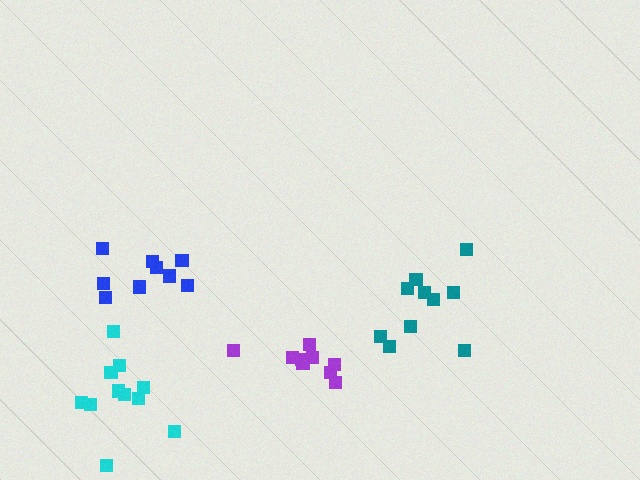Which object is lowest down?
The purple cluster is bottommost.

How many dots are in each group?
Group 1: 11 dots, Group 2: 10 dots, Group 3: 9 dots, Group 4: 9 dots (39 total).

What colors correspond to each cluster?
The clusters are colored: cyan, teal, purple, blue.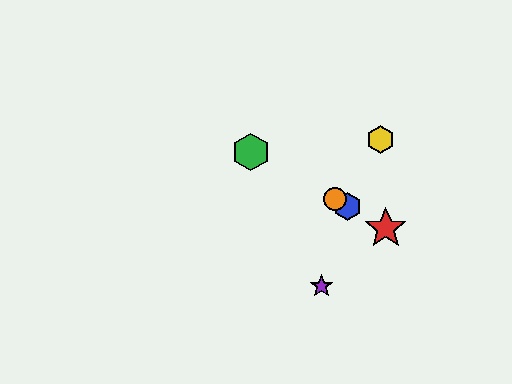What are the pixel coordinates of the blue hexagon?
The blue hexagon is at (347, 206).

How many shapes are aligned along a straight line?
4 shapes (the red star, the blue hexagon, the green hexagon, the orange circle) are aligned along a straight line.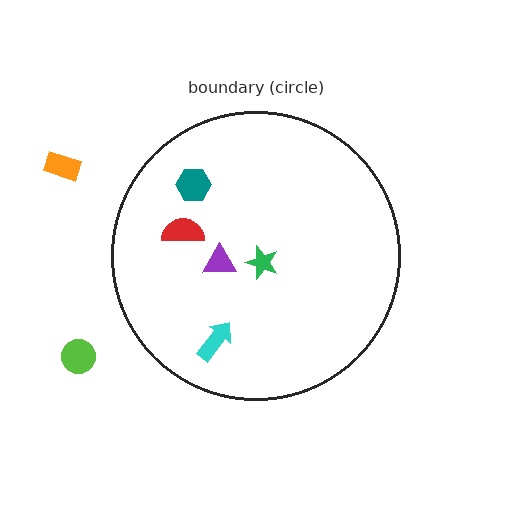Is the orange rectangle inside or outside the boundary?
Outside.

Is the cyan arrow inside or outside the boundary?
Inside.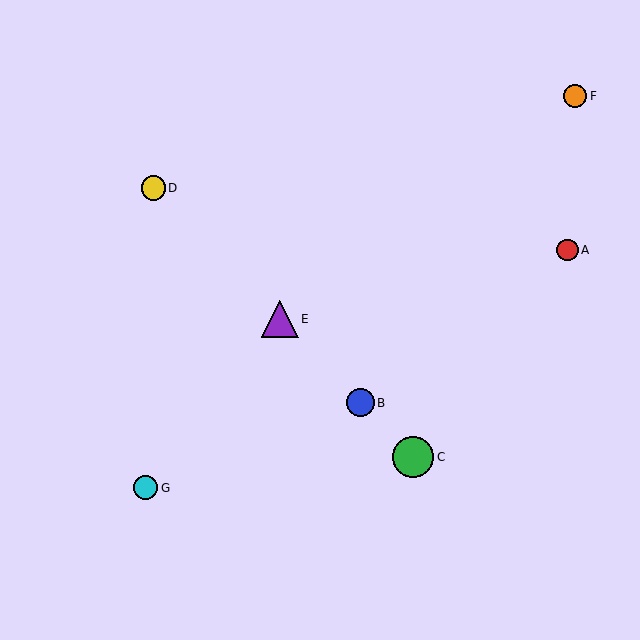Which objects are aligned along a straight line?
Objects B, C, D, E are aligned along a straight line.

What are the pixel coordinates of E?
Object E is at (280, 319).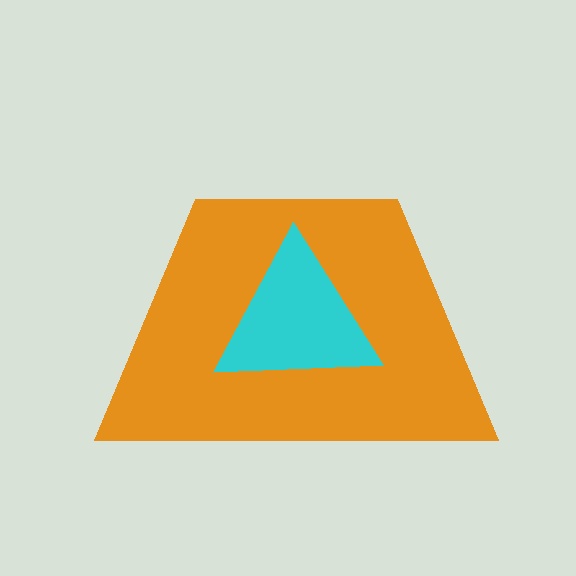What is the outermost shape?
The orange trapezoid.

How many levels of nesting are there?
2.